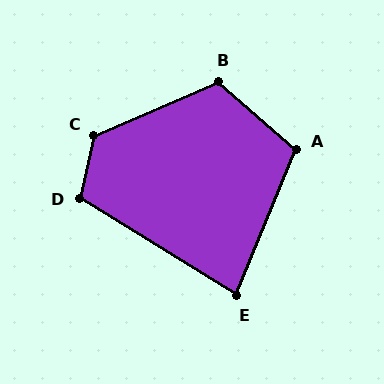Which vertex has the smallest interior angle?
E, at approximately 81 degrees.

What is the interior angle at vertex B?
Approximately 116 degrees (obtuse).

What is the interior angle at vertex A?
Approximately 108 degrees (obtuse).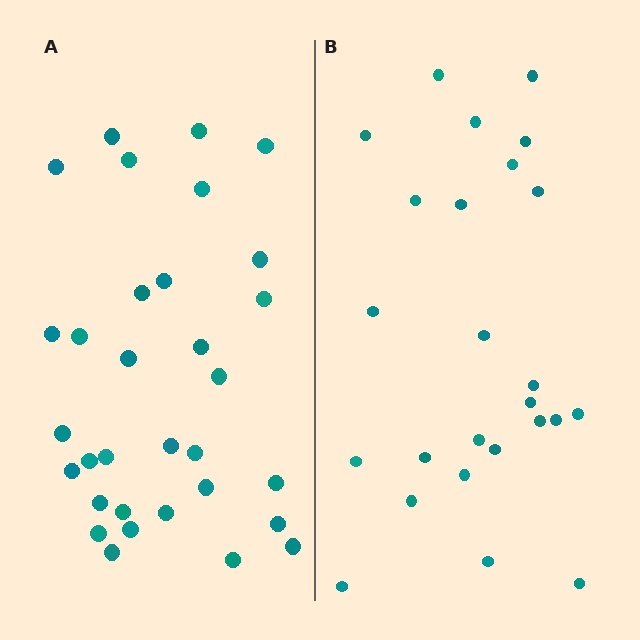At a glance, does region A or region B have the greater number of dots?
Region A (the left region) has more dots.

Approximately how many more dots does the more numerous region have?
Region A has roughly 8 or so more dots than region B.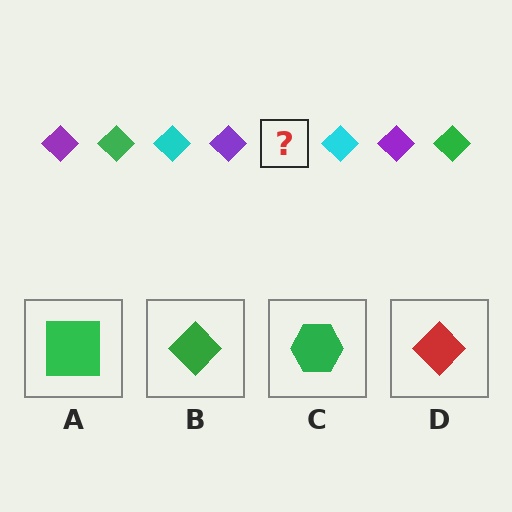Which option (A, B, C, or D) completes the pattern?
B.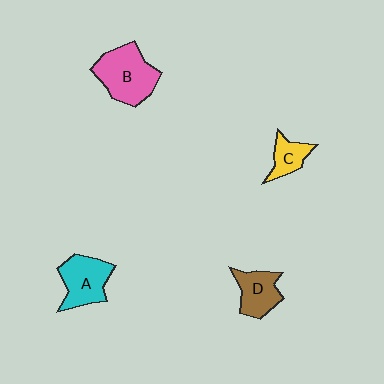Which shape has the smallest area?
Shape C (yellow).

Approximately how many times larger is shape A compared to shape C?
Approximately 1.8 times.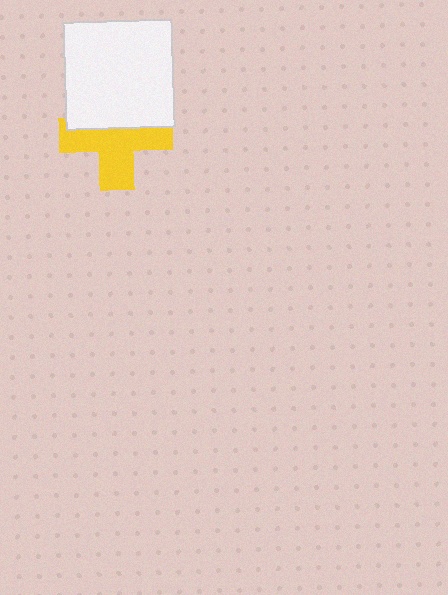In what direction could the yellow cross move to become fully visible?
The yellow cross could move down. That would shift it out from behind the white square entirely.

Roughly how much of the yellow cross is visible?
About half of it is visible (roughly 60%).